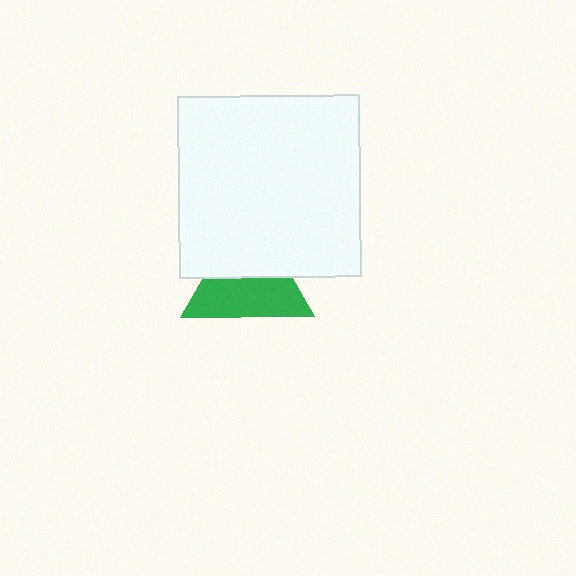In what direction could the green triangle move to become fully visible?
The green triangle could move down. That would shift it out from behind the white square entirely.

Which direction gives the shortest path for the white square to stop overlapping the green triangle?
Moving up gives the shortest separation.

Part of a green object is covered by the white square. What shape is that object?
It is a triangle.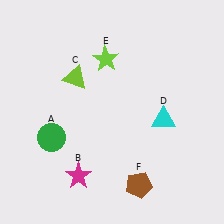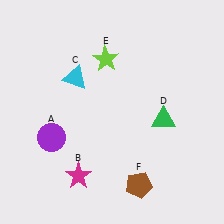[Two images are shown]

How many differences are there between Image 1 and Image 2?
There are 3 differences between the two images.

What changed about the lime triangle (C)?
In Image 1, C is lime. In Image 2, it changed to cyan.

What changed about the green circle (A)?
In Image 1, A is green. In Image 2, it changed to purple.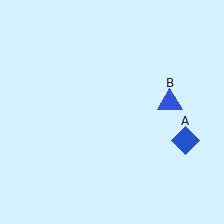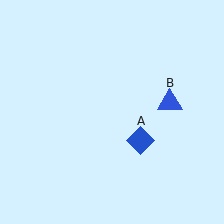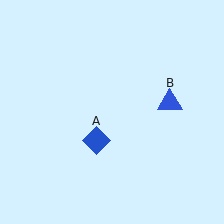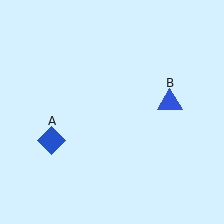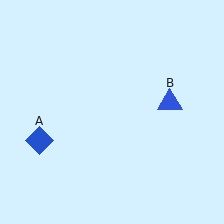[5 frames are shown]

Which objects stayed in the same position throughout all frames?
Blue triangle (object B) remained stationary.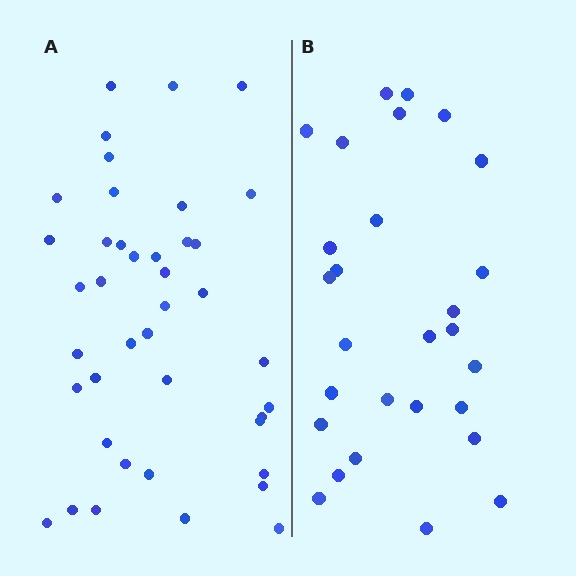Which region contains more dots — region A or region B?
Region A (the left region) has more dots.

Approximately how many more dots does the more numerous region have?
Region A has approximately 15 more dots than region B.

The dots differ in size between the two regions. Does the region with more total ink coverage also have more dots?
No. Region B has more total ink coverage because its dots are larger, but region A actually contains more individual dots. Total area can be misleading — the number of items is what matters here.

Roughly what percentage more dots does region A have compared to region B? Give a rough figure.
About 45% more.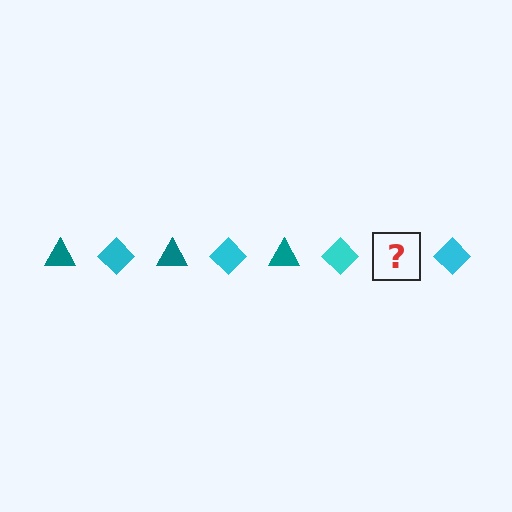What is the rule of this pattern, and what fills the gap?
The rule is that the pattern alternates between teal triangle and cyan diamond. The gap should be filled with a teal triangle.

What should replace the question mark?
The question mark should be replaced with a teal triangle.